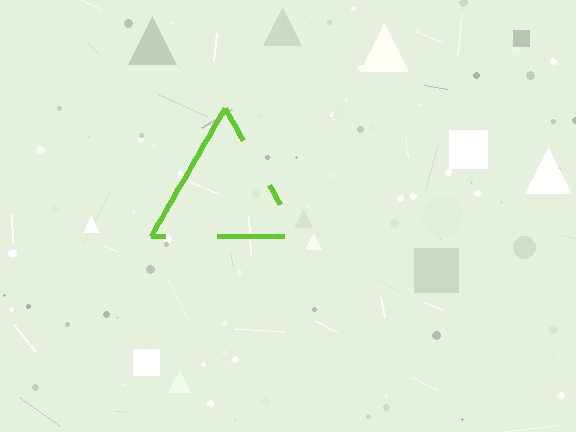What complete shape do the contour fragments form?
The contour fragments form a triangle.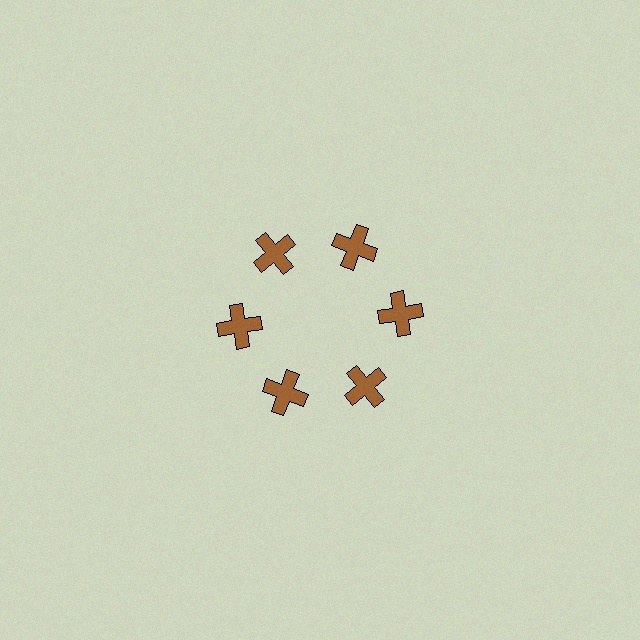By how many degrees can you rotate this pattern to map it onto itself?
The pattern maps onto itself every 60 degrees of rotation.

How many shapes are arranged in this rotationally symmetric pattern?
There are 6 shapes, arranged in 6 groups of 1.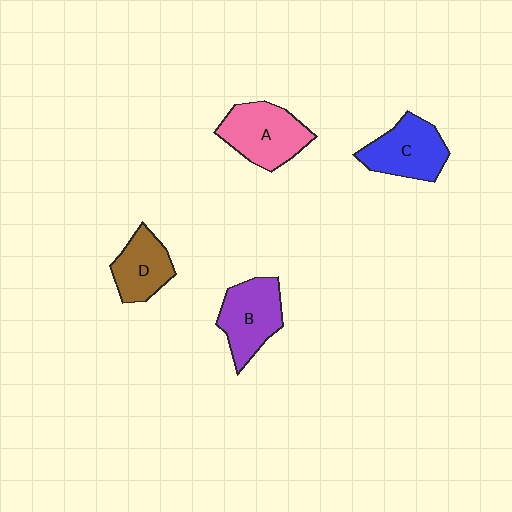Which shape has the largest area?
Shape A (pink).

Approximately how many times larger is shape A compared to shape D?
Approximately 1.3 times.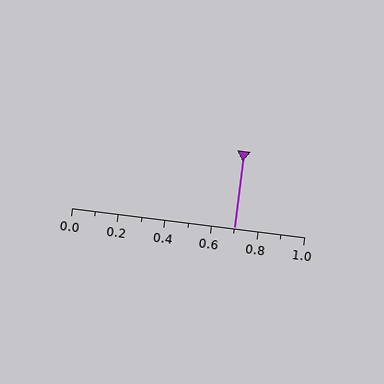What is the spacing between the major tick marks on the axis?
The major ticks are spaced 0.2 apart.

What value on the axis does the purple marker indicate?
The marker indicates approximately 0.7.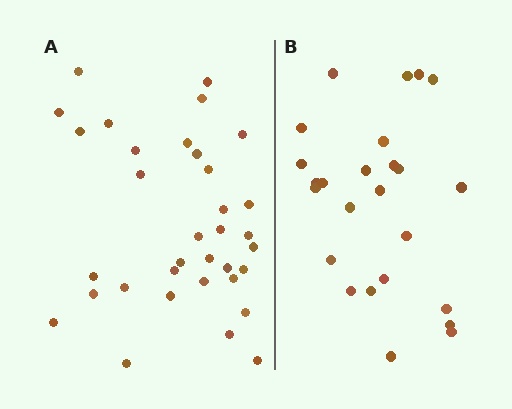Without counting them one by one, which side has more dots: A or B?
Region A (the left region) has more dots.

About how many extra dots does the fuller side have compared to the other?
Region A has roughly 8 or so more dots than region B.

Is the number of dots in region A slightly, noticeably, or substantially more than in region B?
Region A has noticeably more, but not dramatically so. The ratio is roughly 1.4 to 1.